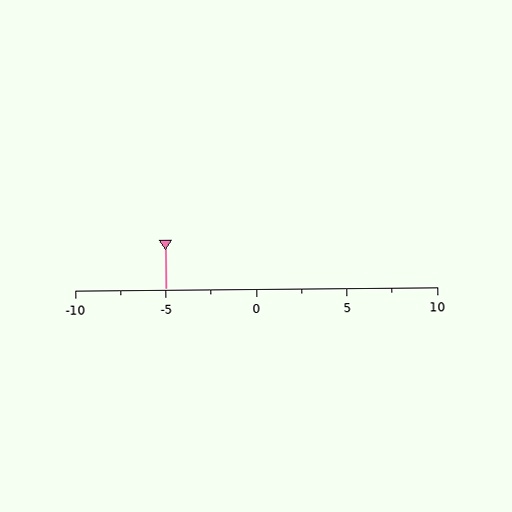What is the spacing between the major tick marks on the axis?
The major ticks are spaced 5 apart.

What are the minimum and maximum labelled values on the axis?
The axis runs from -10 to 10.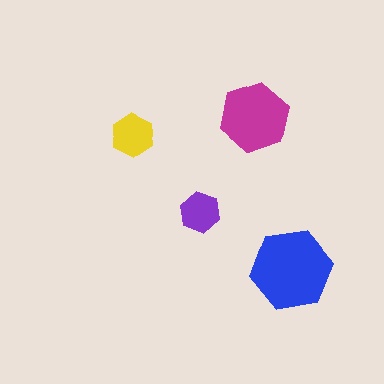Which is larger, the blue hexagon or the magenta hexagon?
The blue one.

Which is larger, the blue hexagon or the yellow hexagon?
The blue one.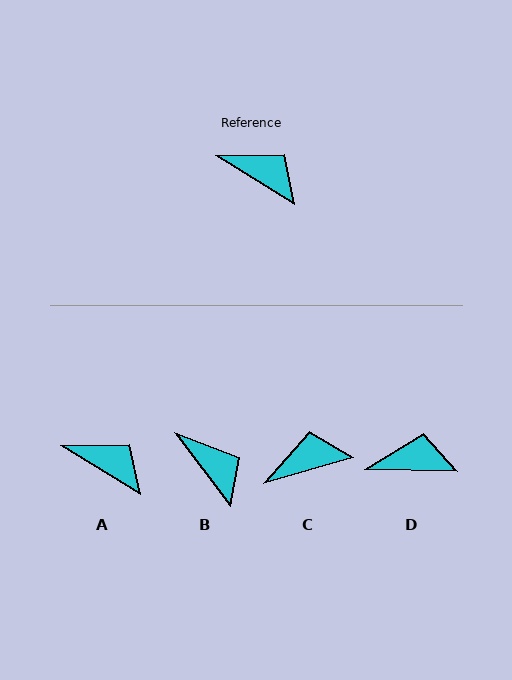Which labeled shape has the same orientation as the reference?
A.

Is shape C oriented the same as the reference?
No, it is off by about 48 degrees.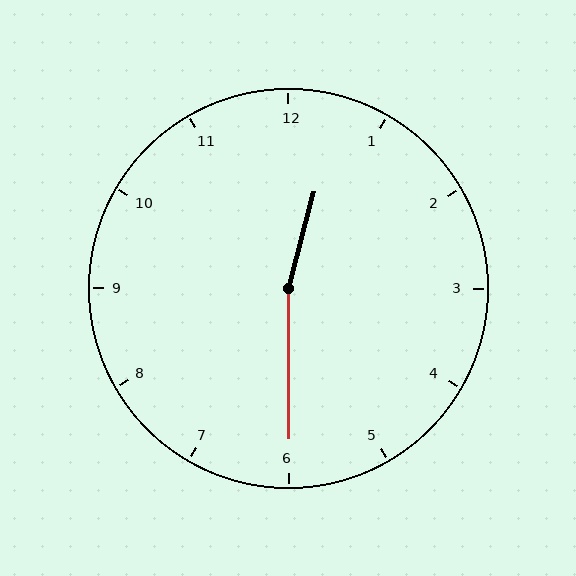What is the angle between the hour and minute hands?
Approximately 165 degrees.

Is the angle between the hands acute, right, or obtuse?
It is obtuse.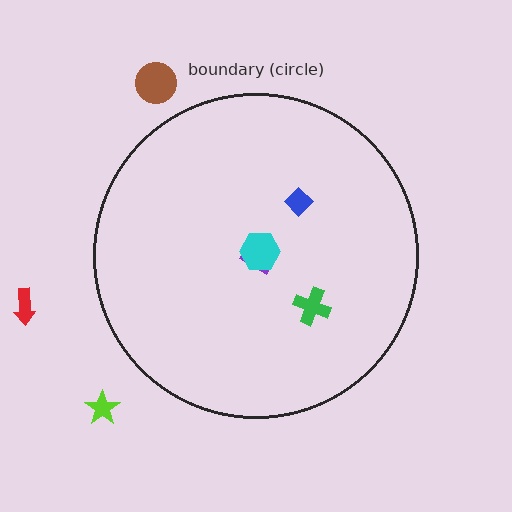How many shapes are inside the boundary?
4 inside, 3 outside.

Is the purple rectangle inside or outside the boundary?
Inside.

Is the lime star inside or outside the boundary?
Outside.